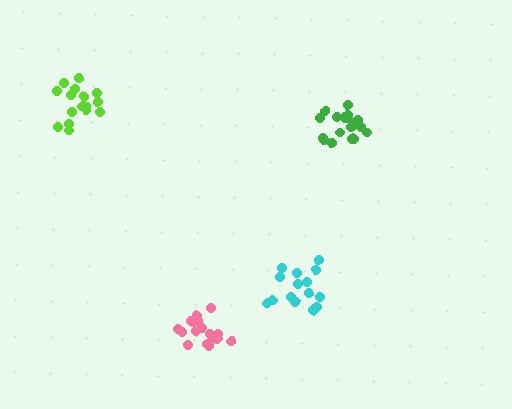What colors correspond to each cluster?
The clusters are colored: pink, lime, green, cyan.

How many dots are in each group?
Group 1: 18 dots, Group 2: 16 dots, Group 3: 20 dots, Group 4: 15 dots (69 total).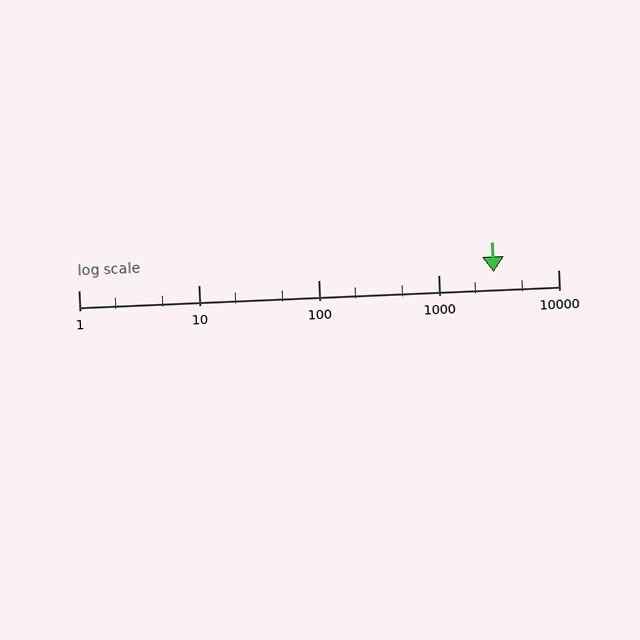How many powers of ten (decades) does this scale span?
The scale spans 4 decades, from 1 to 10000.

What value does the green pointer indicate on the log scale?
The pointer indicates approximately 2900.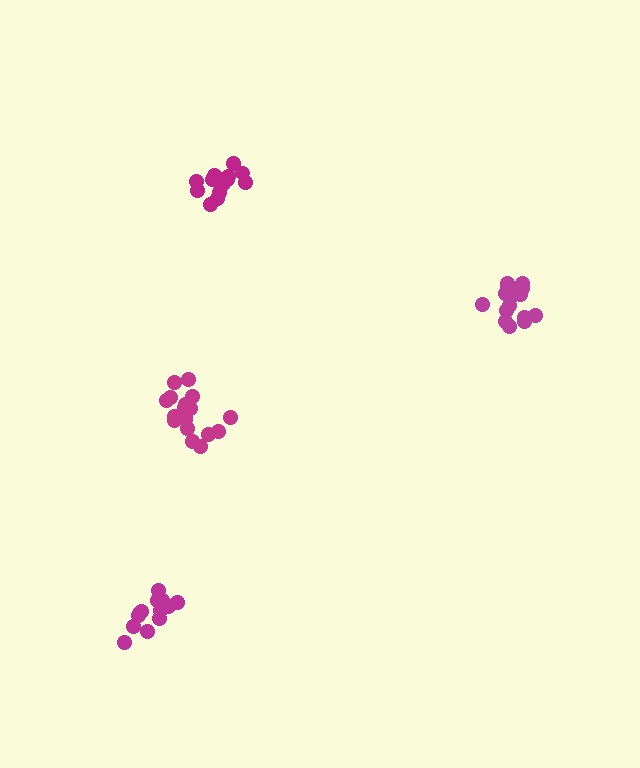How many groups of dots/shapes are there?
There are 4 groups.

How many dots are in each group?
Group 1: 15 dots, Group 2: 18 dots, Group 3: 14 dots, Group 4: 15 dots (62 total).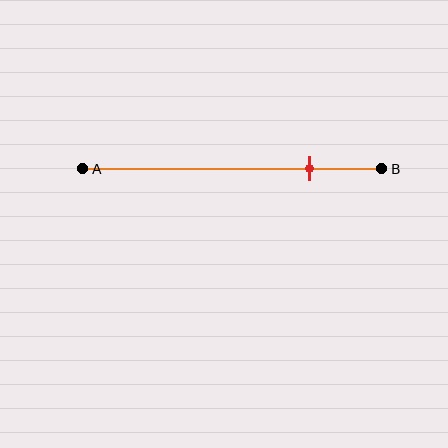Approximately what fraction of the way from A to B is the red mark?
The red mark is approximately 75% of the way from A to B.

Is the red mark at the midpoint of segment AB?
No, the mark is at about 75% from A, not at the 50% midpoint.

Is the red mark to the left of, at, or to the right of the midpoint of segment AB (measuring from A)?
The red mark is to the right of the midpoint of segment AB.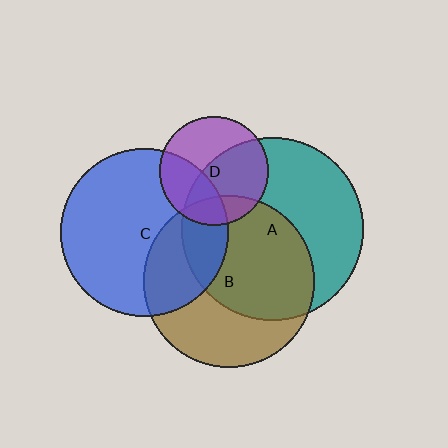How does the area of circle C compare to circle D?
Approximately 2.4 times.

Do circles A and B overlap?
Yes.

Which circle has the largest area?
Circle A (teal).